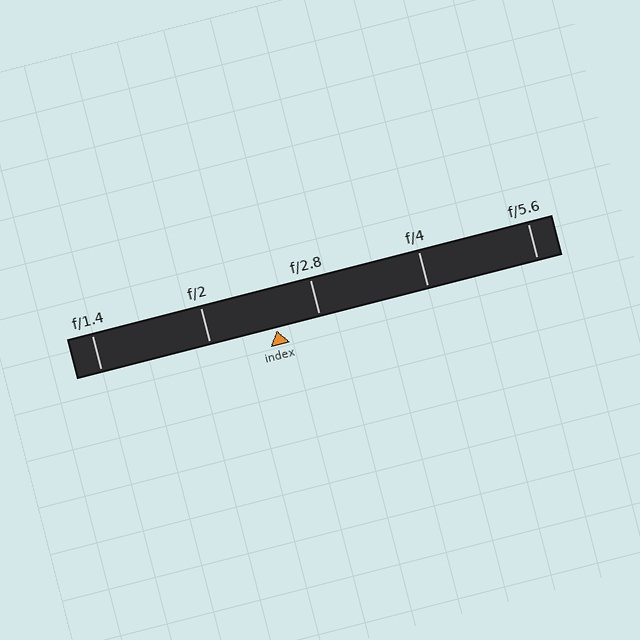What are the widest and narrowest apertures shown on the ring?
The widest aperture shown is f/1.4 and the narrowest is f/5.6.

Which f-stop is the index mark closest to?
The index mark is closest to f/2.8.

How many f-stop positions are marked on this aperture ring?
There are 5 f-stop positions marked.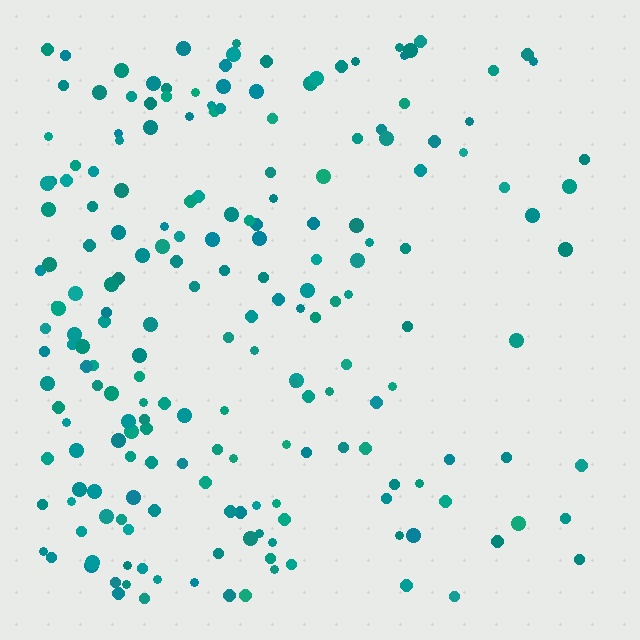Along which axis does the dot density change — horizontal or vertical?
Horizontal.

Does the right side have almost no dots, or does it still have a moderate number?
Still a moderate number, just noticeably fewer than the left.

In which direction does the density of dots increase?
From right to left, with the left side densest.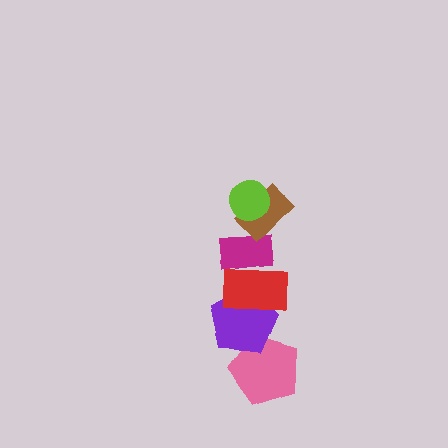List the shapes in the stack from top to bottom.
From top to bottom: the lime circle, the brown rectangle, the magenta rectangle, the red rectangle, the purple pentagon, the pink pentagon.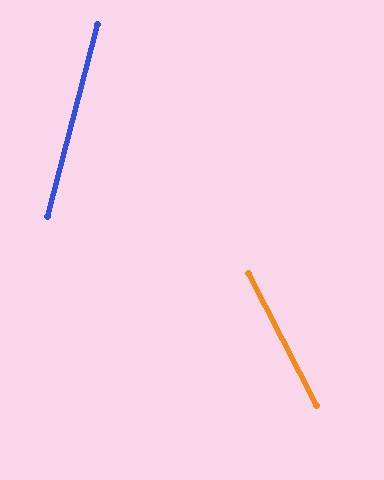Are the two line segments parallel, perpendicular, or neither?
Neither parallel nor perpendicular — they differ by about 42°.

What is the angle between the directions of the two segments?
Approximately 42 degrees.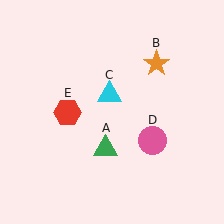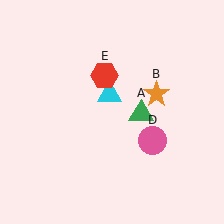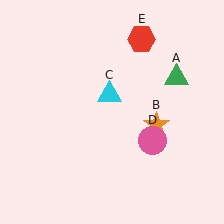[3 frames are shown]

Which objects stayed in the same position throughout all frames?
Cyan triangle (object C) and pink circle (object D) remained stationary.